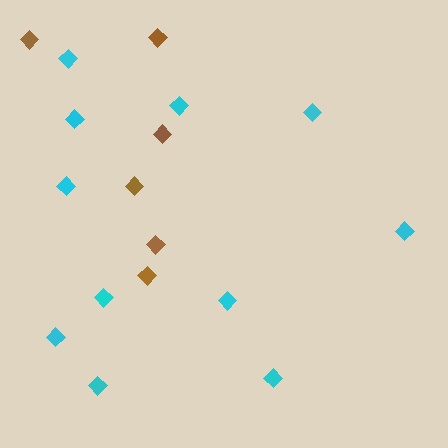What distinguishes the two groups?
There are 2 groups: one group of cyan diamonds (11) and one group of brown diamonds (6).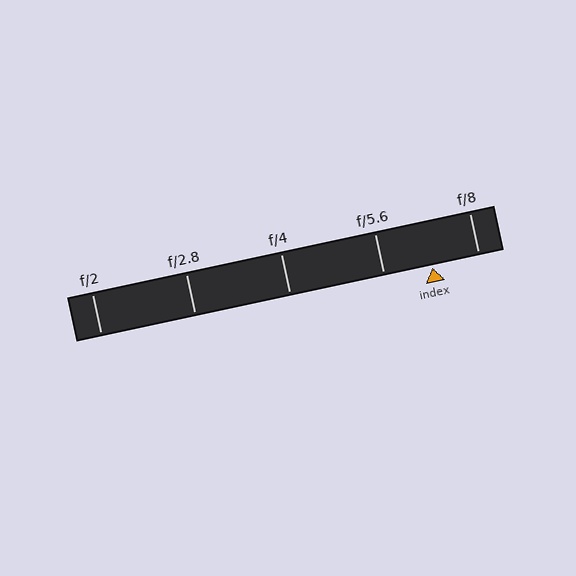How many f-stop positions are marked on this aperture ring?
There are 5 f-stop positions marked.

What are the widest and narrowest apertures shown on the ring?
The widest aperture shown is f/2 and the narrowest is f/8.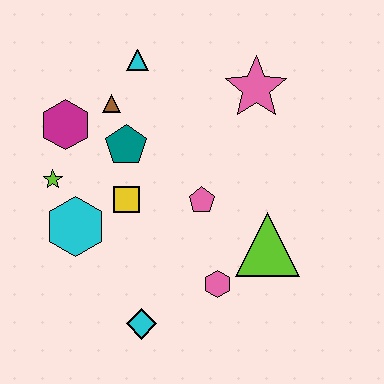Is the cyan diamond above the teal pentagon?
No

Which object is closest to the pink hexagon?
The lime triangle is closest to the pink hexagon.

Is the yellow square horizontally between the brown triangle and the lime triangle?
Yes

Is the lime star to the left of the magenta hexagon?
Yes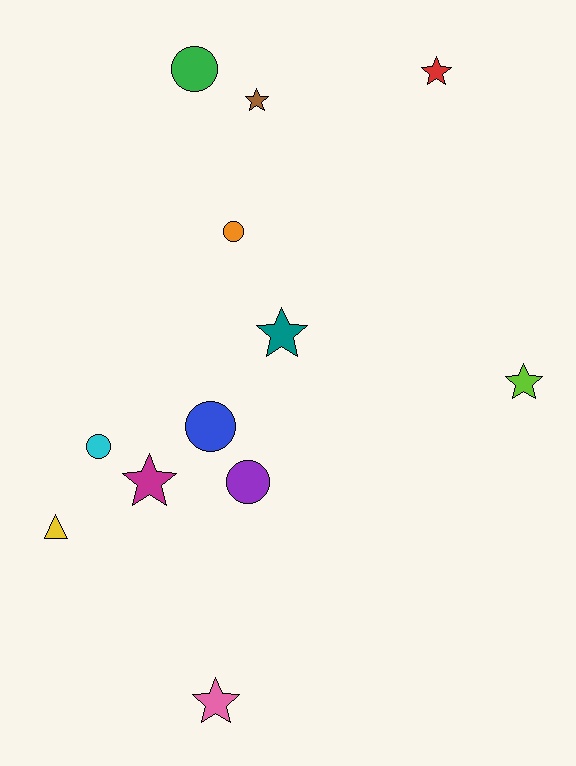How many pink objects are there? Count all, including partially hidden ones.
There is 1 pink object.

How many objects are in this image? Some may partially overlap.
There are 12 objects.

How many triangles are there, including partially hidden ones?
There is 1 triangle.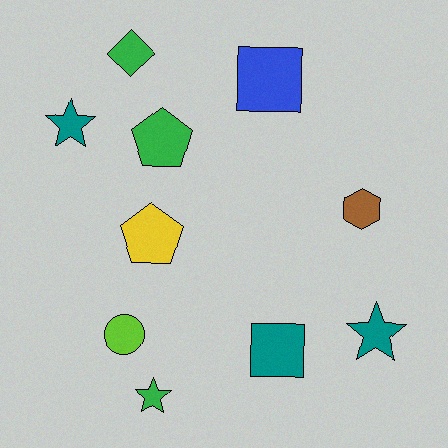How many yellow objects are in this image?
There is 1 yellow object.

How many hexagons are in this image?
There is 1 hexagon.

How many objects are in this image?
There are 10 objects.